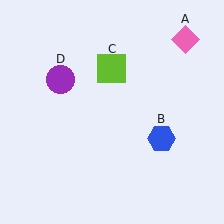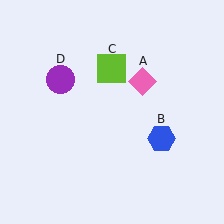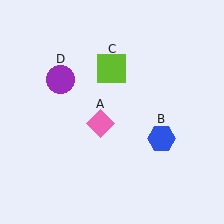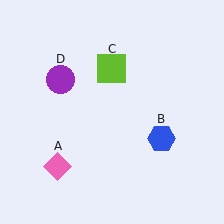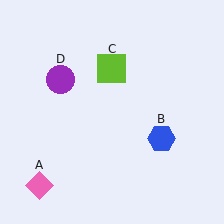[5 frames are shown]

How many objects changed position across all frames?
1 object changed position: pink diamond (object A).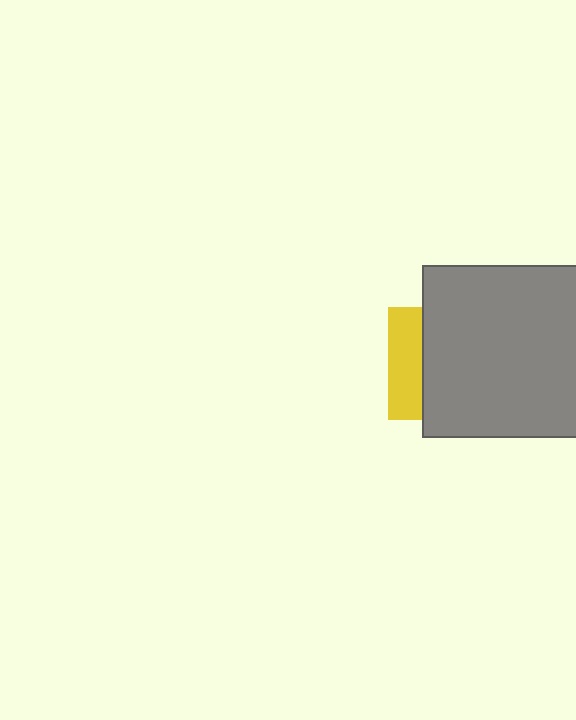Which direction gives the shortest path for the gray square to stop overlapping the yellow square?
Moving right gives the shortest separation.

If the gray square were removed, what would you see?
You would see the complete yellow square.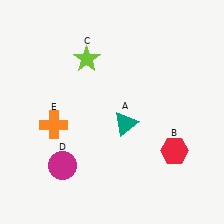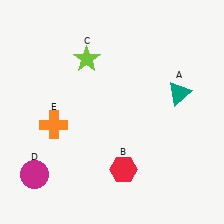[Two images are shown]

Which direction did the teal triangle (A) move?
The teal triangle (A) moved right.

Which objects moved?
The objects that moved are: the teal triangle (A), the red hexagon (B), the magenta circle (D).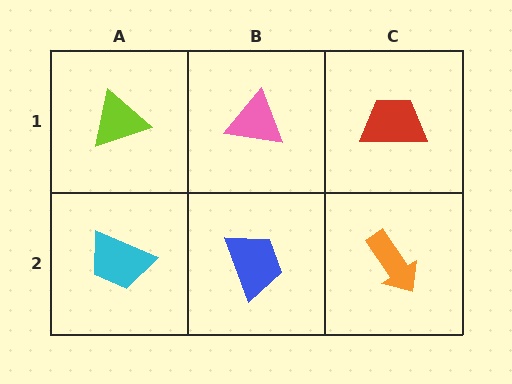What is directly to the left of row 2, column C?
A blue trapezoid.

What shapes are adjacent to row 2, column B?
A pink triangle (row 1, column B), a cyan trapezoid (row 2, column A), an orange arrow (row 2, column C).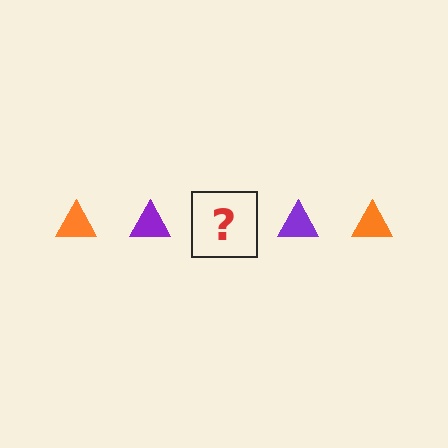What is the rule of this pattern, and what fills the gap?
The rule is that the pattern cycles through orange, purple triangles. The gap should be filled with an orange triangle.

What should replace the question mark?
The question mark should be replaced with an orange triangle.